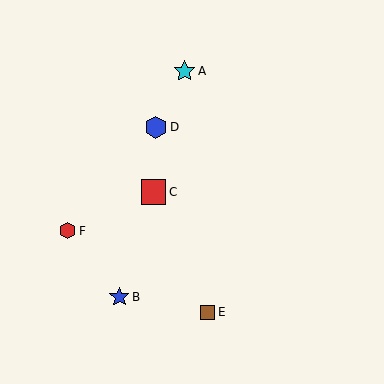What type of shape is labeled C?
Shape C is a red square.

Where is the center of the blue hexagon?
The center of the blue hexagon is at (156, 127).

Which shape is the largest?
The red square (labeled C) is the largest.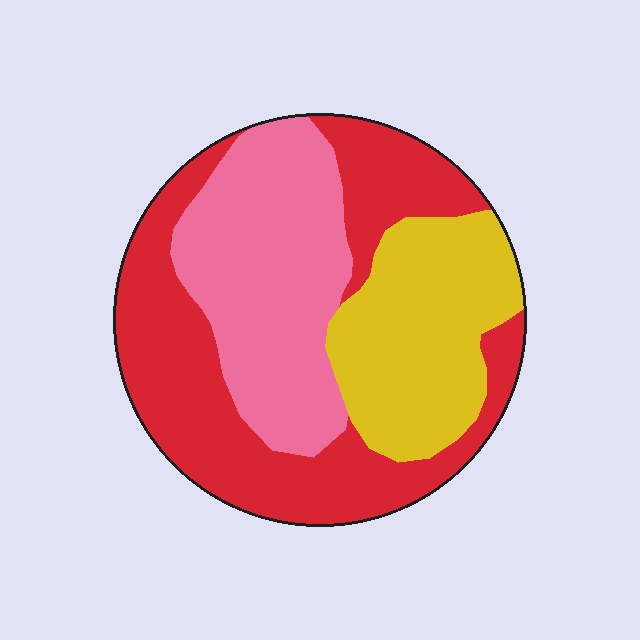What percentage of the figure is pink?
Pink takes up between a sixth and a third of the figure.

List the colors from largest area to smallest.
From largest to smallest: red, pink, yellow.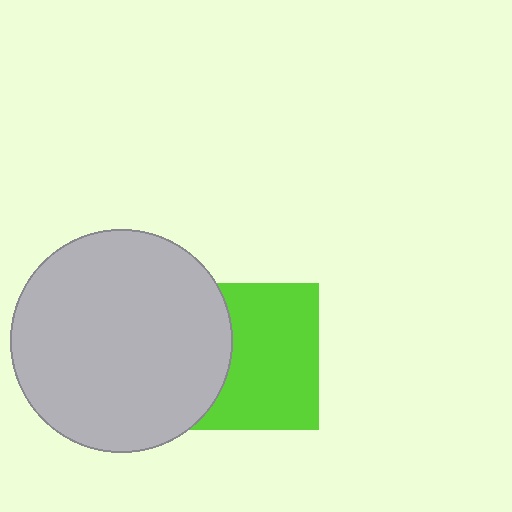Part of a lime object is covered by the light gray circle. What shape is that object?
It is a square.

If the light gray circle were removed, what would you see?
You would see the complete lime square.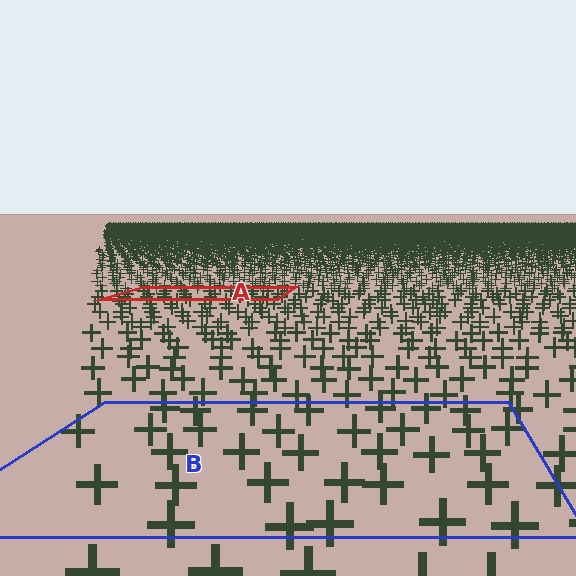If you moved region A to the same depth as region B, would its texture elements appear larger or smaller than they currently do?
They would appear larger. At a closer depth, the same texture elements are projected at a bigger on-screen size.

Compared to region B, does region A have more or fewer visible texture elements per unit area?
Region A has more texture elements per unit area — they are packed more densely because it is farther away.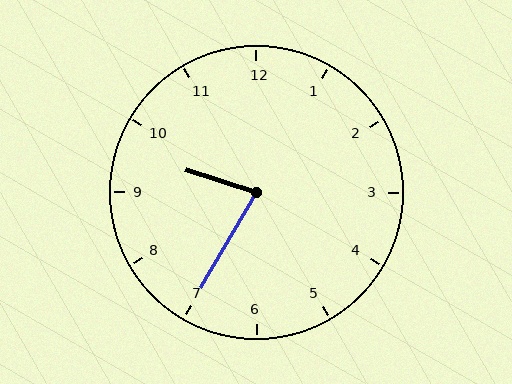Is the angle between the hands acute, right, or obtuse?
It is acute.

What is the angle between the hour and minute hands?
Approximately 78 degrees.